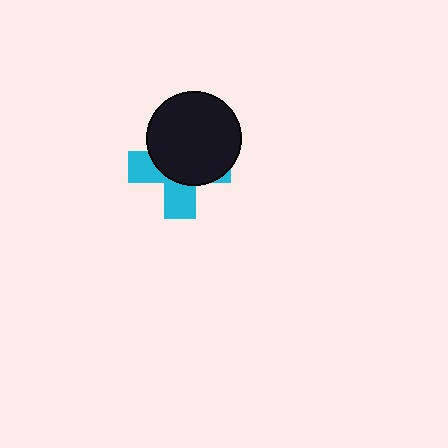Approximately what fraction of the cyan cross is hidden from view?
Roughly 60% of the cyan cross is hidden behind the black circle.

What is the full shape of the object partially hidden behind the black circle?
The partially hidden object is a cyan cross.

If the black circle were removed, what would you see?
You would see the complete cyan cross.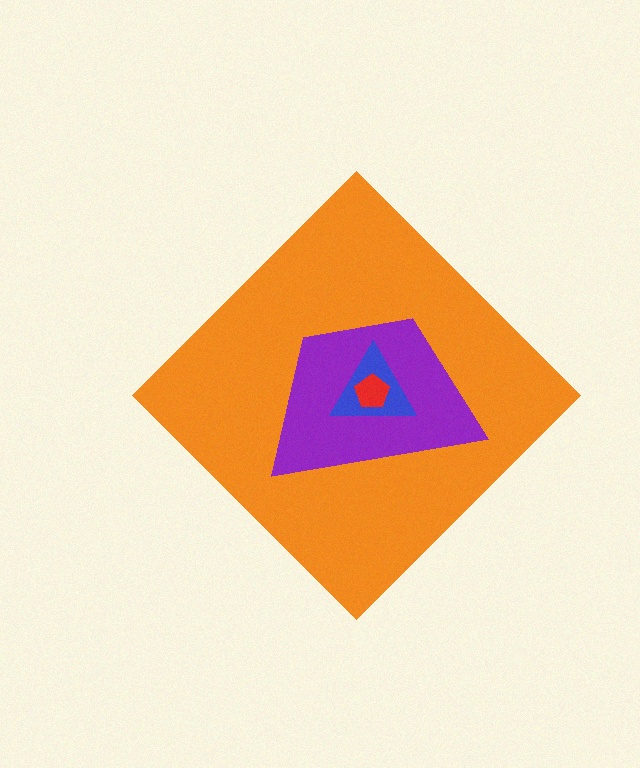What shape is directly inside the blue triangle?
The red pentagon.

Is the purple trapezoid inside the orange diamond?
Yes.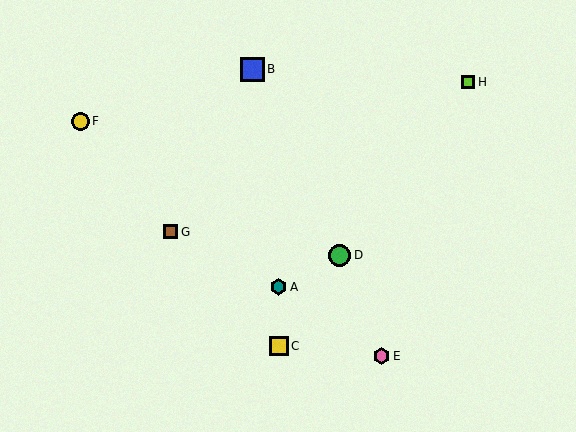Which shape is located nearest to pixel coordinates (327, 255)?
The green circle (labeled D) at (340, 255) is nearest to that location.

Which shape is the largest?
The blue square (labeled B) is the largest.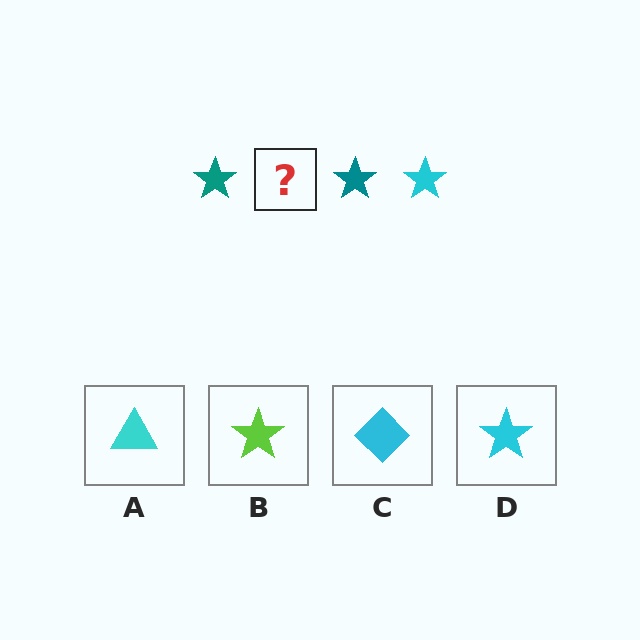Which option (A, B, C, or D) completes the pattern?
D.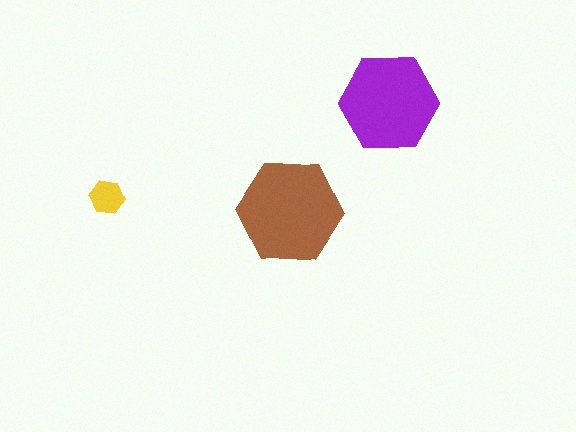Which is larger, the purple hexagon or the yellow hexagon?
The purple one.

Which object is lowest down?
The brown hexagon is bottommost.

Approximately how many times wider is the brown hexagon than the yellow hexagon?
About 3 times wider.